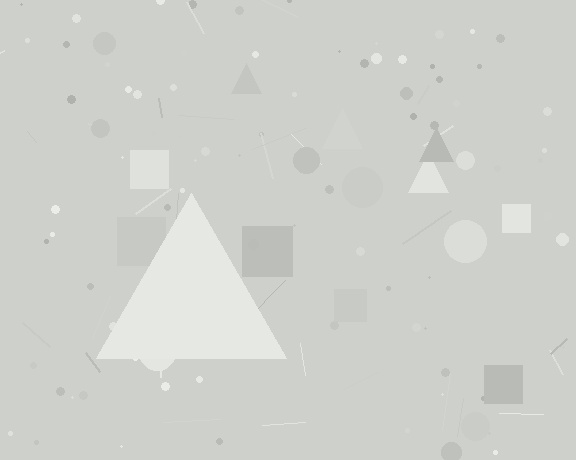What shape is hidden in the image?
A triangle is hidden in the image.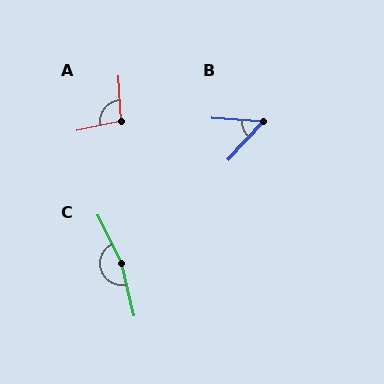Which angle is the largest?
C, at approximately 168 degrees.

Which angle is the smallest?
B, at approximately 51 degrees.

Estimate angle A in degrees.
Approximately 98 degrees.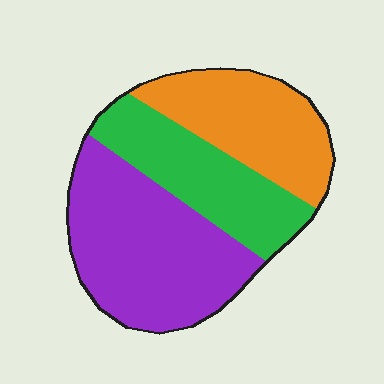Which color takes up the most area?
Purple, at roughly 45%.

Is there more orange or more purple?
Purple.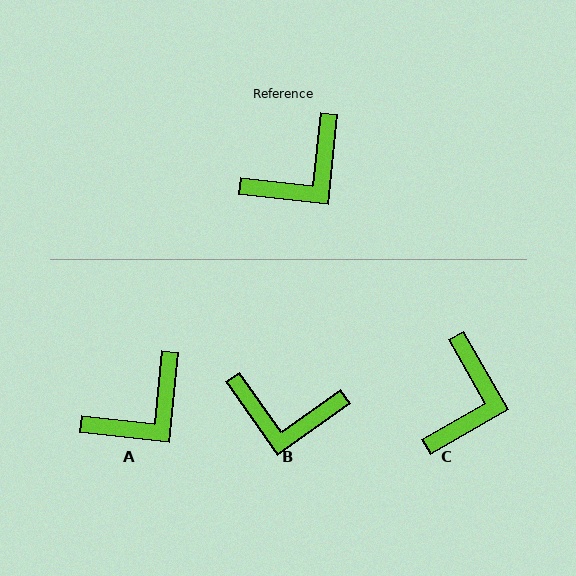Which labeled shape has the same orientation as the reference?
A.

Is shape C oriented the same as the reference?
No, it is off by about 36 degrees.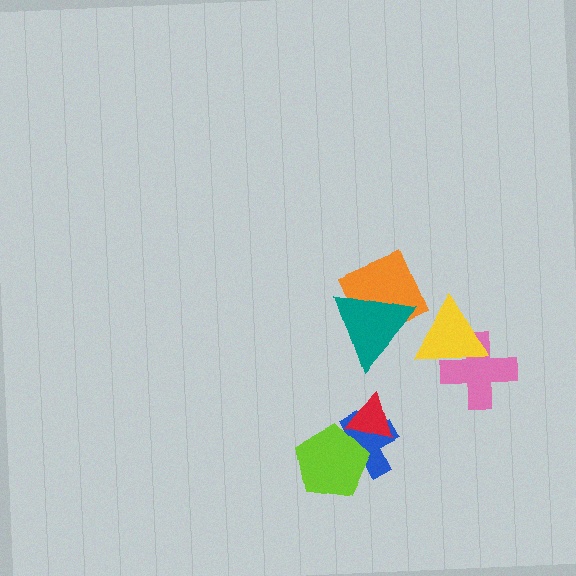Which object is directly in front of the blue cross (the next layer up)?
The lime pentagon is directly in front of the blue cross.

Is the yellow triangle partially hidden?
No, no other shape covers it.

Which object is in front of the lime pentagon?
The red triangle is in front of the lime pentagon.